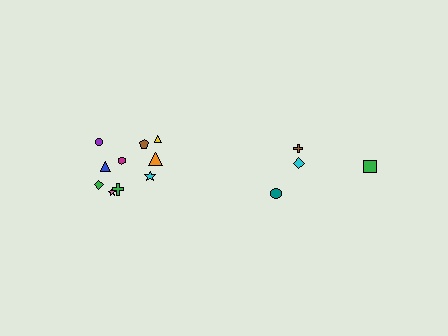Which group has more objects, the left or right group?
The left group.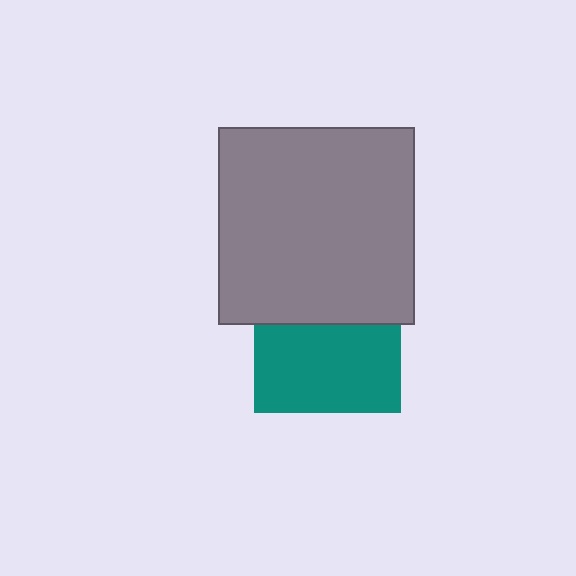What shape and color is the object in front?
The object in front is a gray square.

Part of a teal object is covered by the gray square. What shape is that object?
It is a square.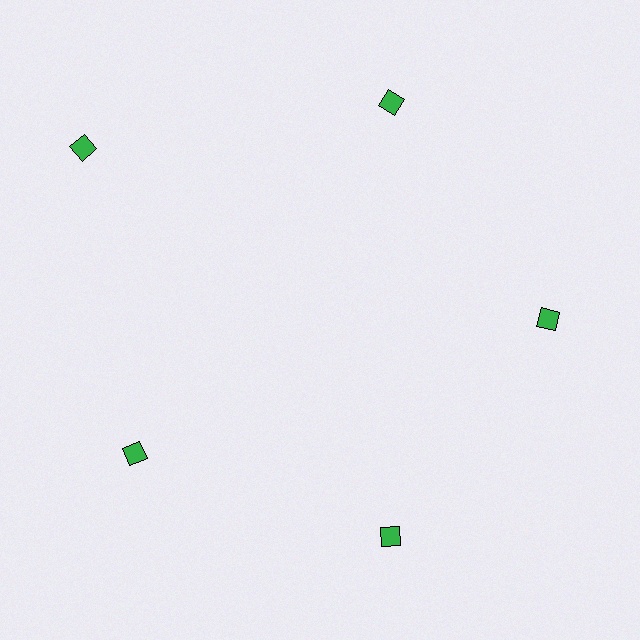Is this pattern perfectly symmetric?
No. The 5 green diamonds are arranged in a ring, but one element near the 10 o'clock position is pushed outward from the center, breaking the 5-fold rotational symmetry.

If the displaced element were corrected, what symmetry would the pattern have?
It would have 5-fold rotational symmetry — the pattern would map onto itself every 72 degrees.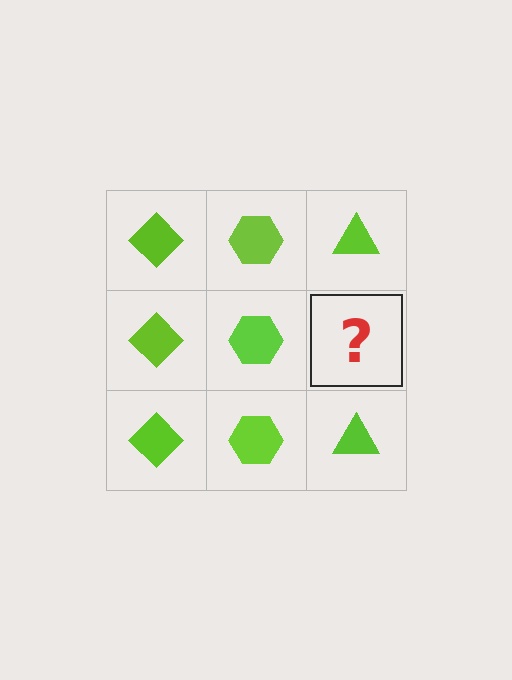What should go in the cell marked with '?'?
The missing cell should contain a lime triangle.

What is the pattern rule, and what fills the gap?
The rule is that each column has a consistent shape. The gap should be filled with a lime triangle.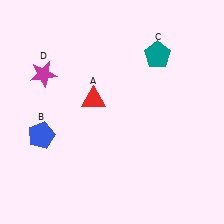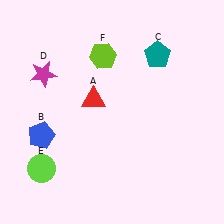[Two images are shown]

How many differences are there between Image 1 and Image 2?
There are 2 differences between the two images.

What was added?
A lime circle (E), a lime hexagon (F) were added in Image 2.